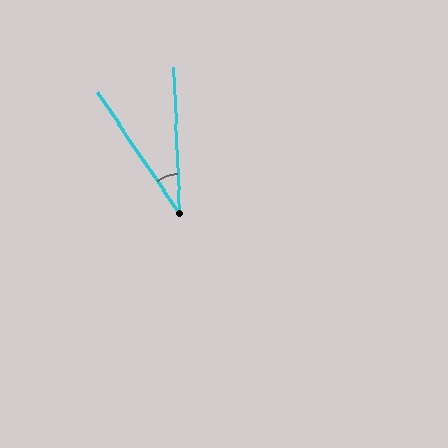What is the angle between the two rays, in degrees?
Approximately 32 degrees.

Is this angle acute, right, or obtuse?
It is acute.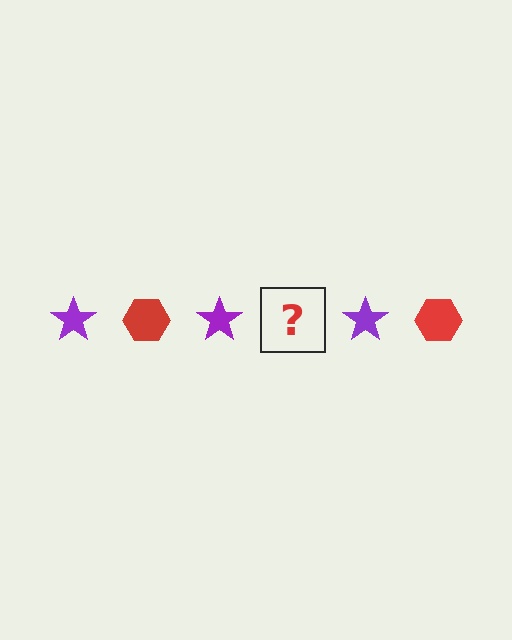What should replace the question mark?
The question mark should be replaced with a red hexagon.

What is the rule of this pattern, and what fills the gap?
The rule is that the pattern alternates between purple star and red hexagon. The gap should be filled with a red hexagon.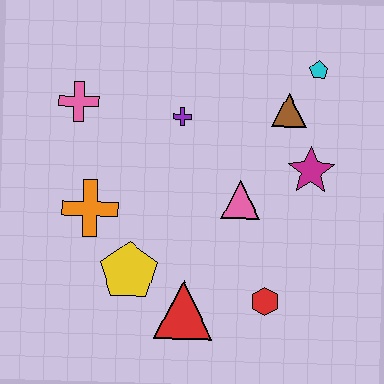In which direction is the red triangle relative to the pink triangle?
The red triangle is below the pink triangle.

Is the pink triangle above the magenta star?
No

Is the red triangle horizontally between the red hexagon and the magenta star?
No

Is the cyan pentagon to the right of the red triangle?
Yes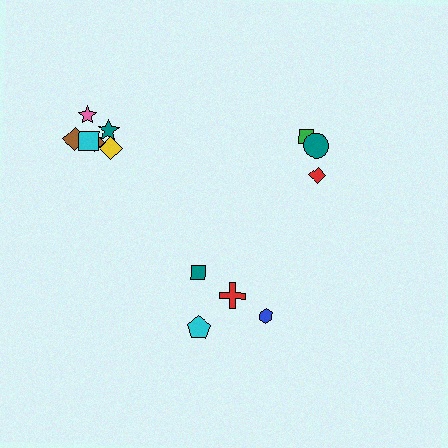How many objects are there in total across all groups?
There are 13 objects.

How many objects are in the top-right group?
There are 3 objects.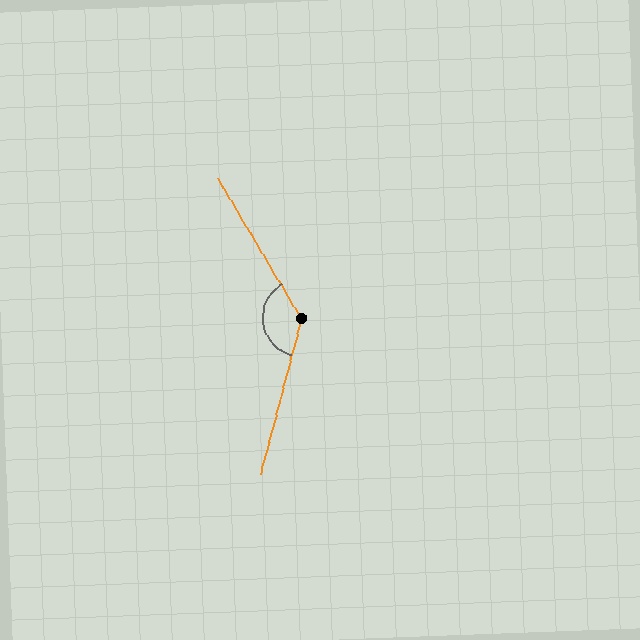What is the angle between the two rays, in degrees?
Approximately 134 degrees.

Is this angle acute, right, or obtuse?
It is obtuse.